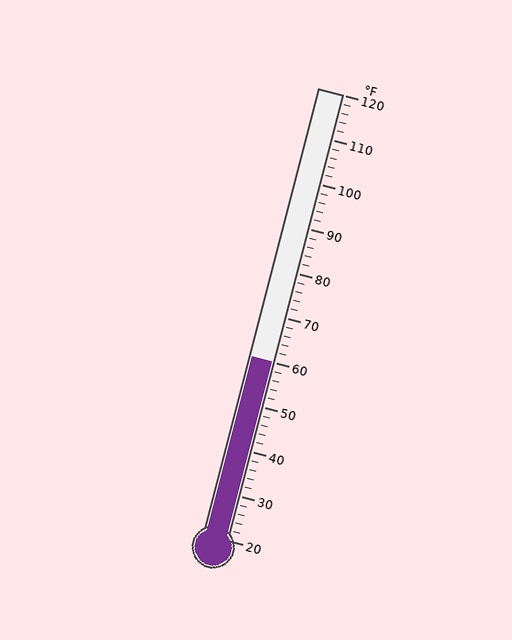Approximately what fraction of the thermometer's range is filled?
The thermometer is filled to approximately 40% of its range.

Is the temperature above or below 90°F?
The temperature is below 90°F.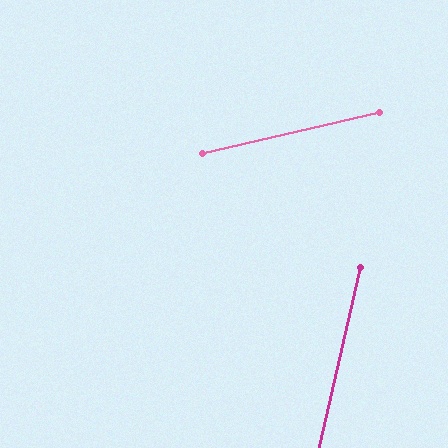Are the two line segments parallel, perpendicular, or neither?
Neither parallel nor perpendicular — they differ by about 64°.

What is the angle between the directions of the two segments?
Approximately 64 degrees.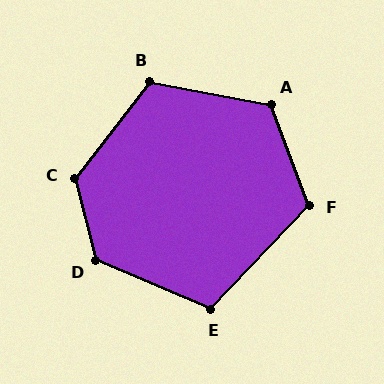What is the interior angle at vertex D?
Approximately 127 degrees (obtuse).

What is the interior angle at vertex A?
Approximately 121 degrees (obtuse).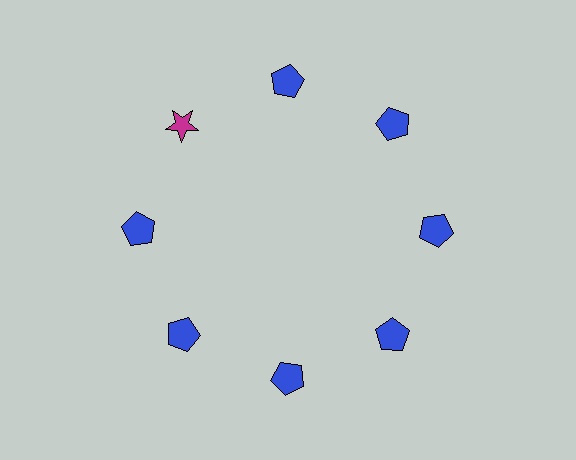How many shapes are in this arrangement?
There are 8 shapes arranged in a ring pattern.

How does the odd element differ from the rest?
It differs in both color (magenta instead of blue) and shape (star instead of pentagon).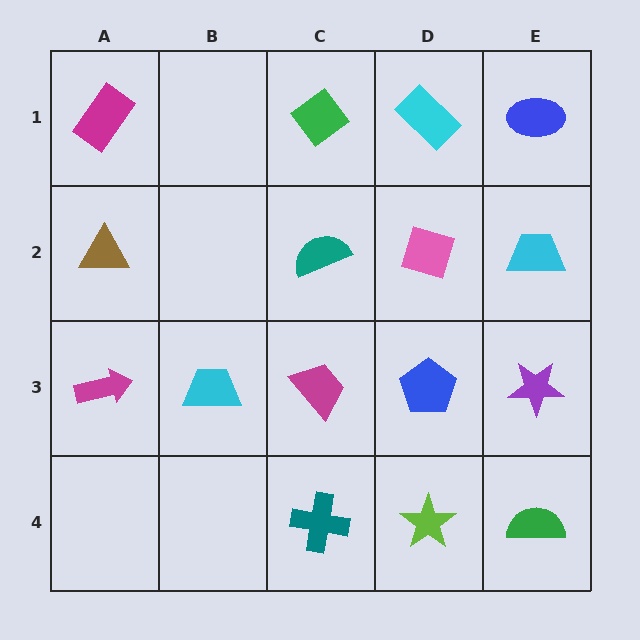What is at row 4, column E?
A green semicircle.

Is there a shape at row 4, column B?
No, that cell is empty.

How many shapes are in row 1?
4 shapes.